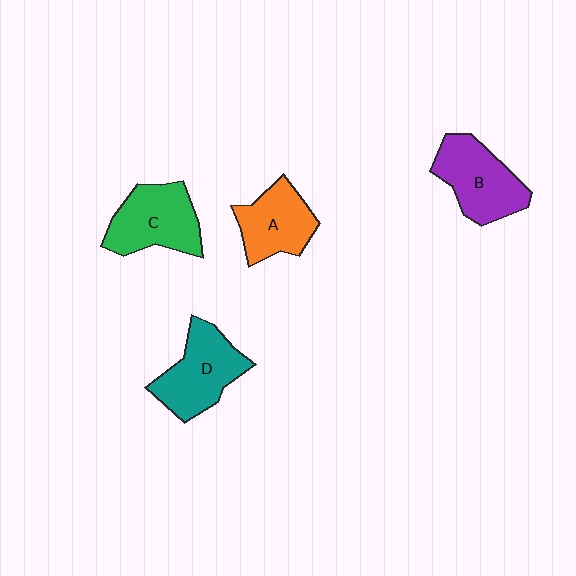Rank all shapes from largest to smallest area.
From largest to smallest: D (teal), B (purple), C (green), A (orange).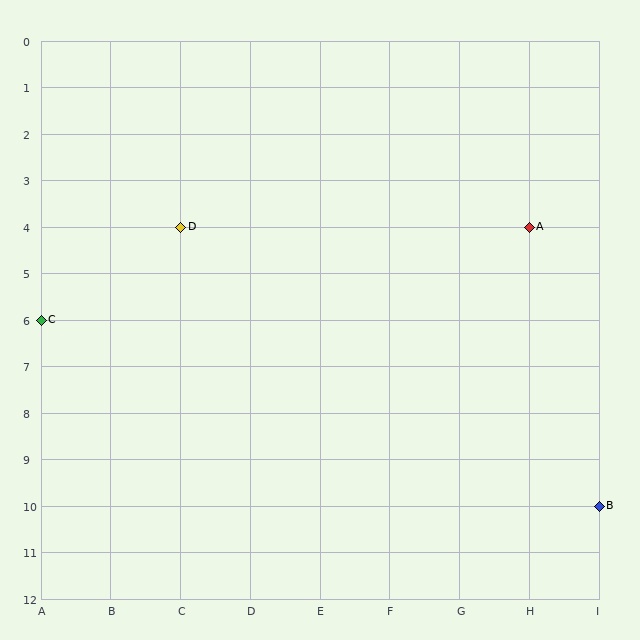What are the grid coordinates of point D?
Point D is at grid coordinates (C, 4).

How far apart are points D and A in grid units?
Points D and A are 5 columns apart.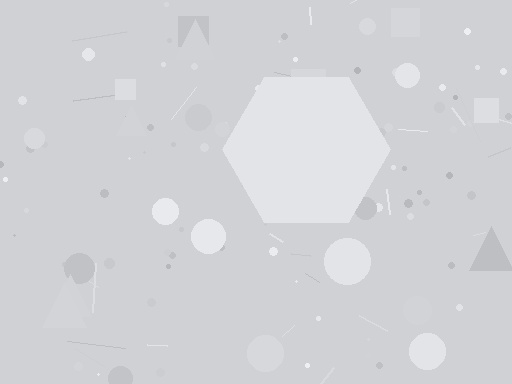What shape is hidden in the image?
A hexagon is hidden in the image.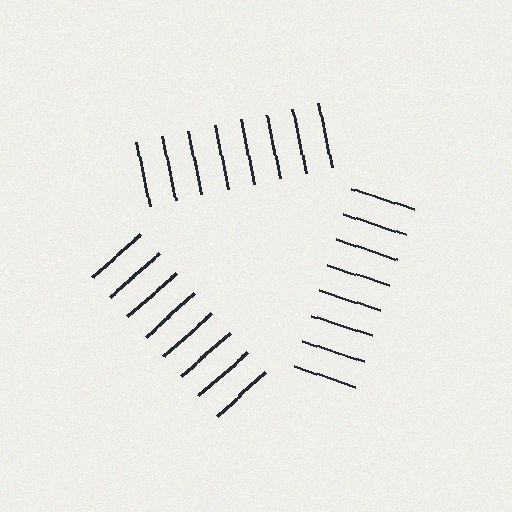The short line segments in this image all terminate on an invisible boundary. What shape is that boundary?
An illusory triangle — the line segments terminate on its edges but no continuous stroke is drawn.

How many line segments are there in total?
24 — 8 along each of the 3 edges.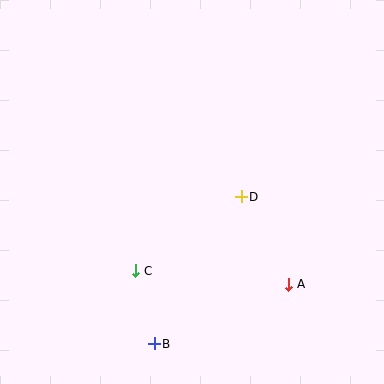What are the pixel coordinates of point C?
Point C is at (136, 271).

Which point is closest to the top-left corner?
Point C is closest to the top-left corner.